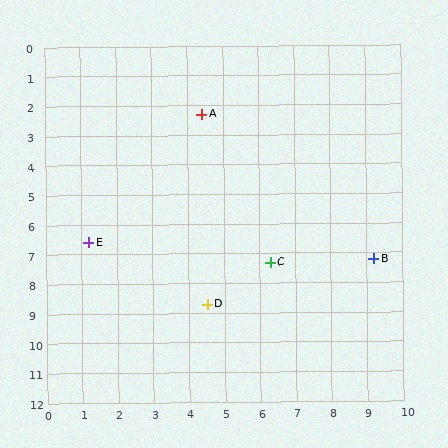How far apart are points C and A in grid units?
Points C and A are about 5.3 grid units apart.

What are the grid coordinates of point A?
Point A is at approximately (4.4, 2.3).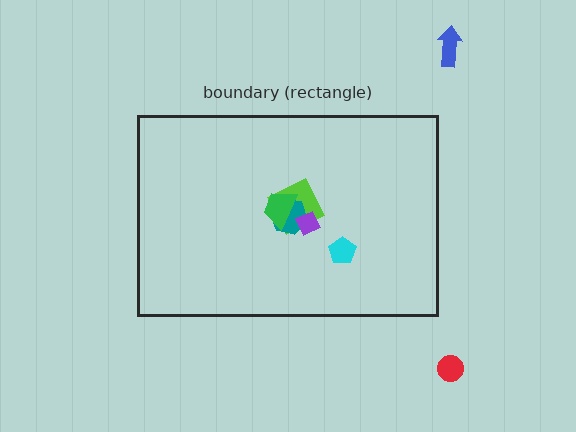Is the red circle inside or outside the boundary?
Outside.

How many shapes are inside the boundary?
5 inside, 2 outside.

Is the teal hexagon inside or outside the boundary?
Inside.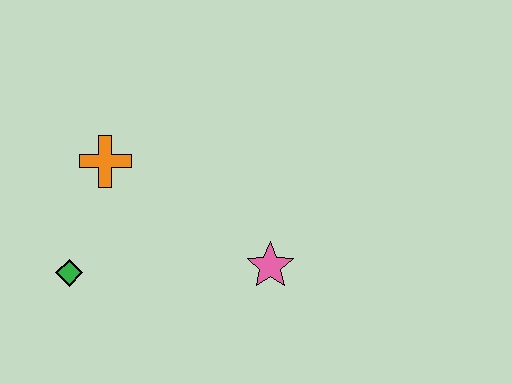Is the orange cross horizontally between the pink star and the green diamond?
Yes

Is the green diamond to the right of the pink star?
No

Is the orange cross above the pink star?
Yes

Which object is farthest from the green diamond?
The pink star is farthest from the green diamond.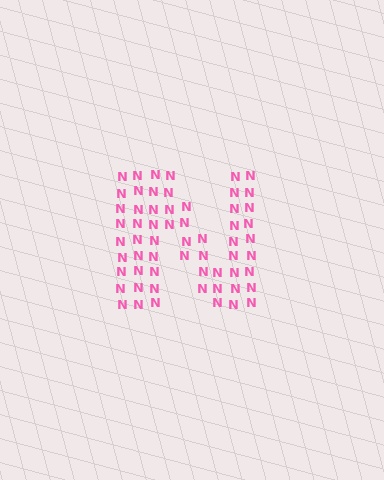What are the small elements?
The small elements are letter N's.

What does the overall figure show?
The overall figure shows the letter N.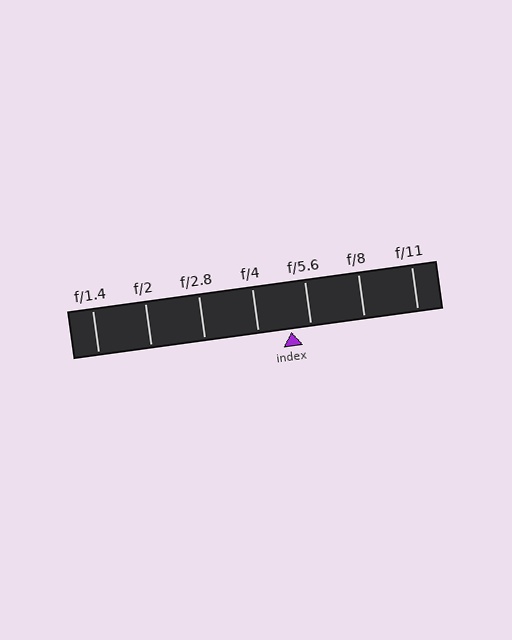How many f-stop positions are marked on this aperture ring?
There are 7 f-stop positions marked.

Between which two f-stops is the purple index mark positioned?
The index mark is between f/4 and f/5.6.